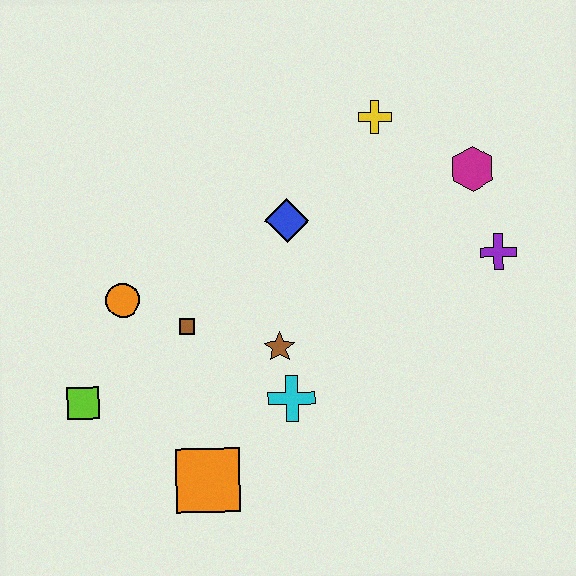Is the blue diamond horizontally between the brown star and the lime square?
No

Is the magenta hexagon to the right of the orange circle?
Yes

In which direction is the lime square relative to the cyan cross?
The lime square is to the left of the cyan cross.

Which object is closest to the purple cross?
The magenta hexagon is closest to the purple cross.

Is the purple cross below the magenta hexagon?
Yes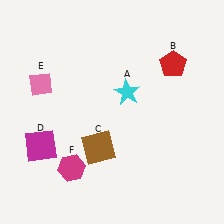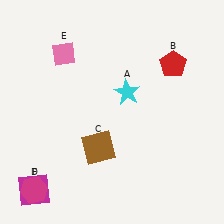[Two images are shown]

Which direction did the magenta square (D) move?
The magenta square (D) moved down.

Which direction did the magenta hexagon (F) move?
The magenta hexagon (F) moved left.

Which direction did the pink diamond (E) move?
The pink diamond (E) moved up.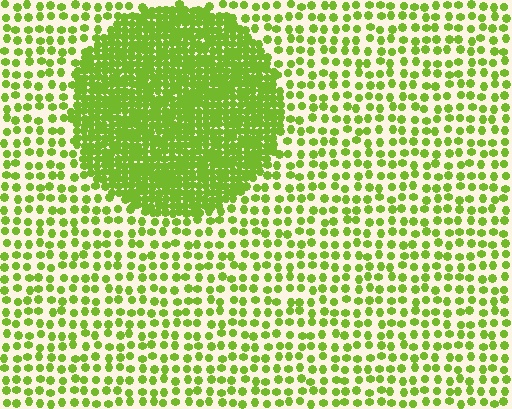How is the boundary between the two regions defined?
The boundary is defined by a change in element density (approximately 2.8x ratio). All elements are the same color, size, and shape.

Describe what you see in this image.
The image contains small lime elements arranged at two different densities. A circle-shaped region is visible where the elements are more densely packed than the surrounding area.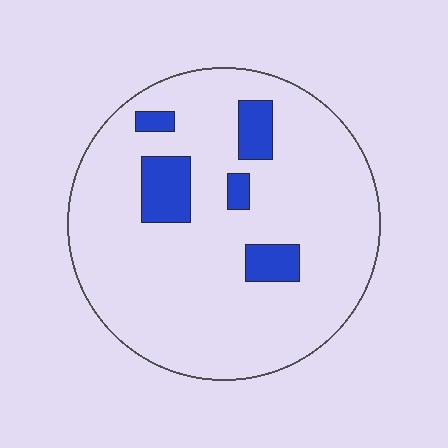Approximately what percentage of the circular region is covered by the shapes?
Approximately 10%.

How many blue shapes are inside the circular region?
5.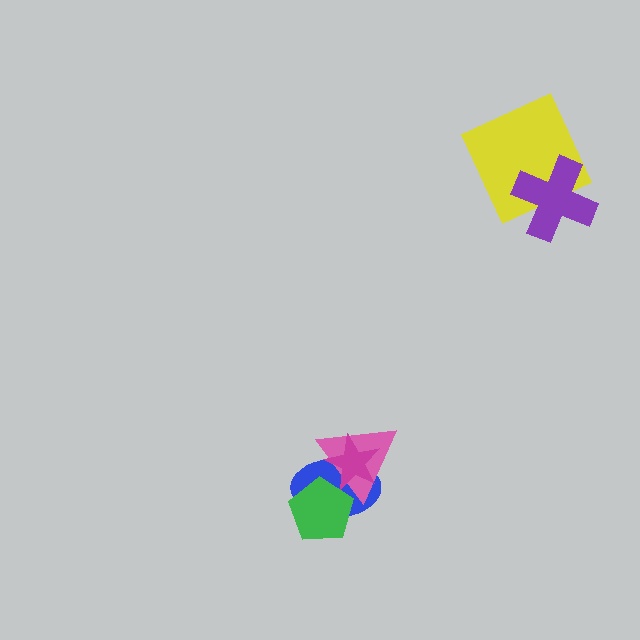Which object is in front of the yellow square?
The purple cross is in front of the yellow square.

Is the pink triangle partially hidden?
Yes, it is partially covered by another shape.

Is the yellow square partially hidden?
Yes, it is partially covered by another shape.